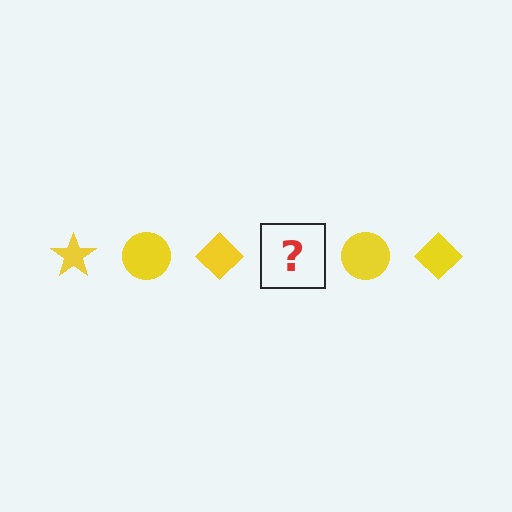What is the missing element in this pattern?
The missing element is a yellow star.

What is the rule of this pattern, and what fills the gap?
The rule is that the pattern cycles through star, circle, diamond shapes in yellow. The gap should be filled with a yellow star.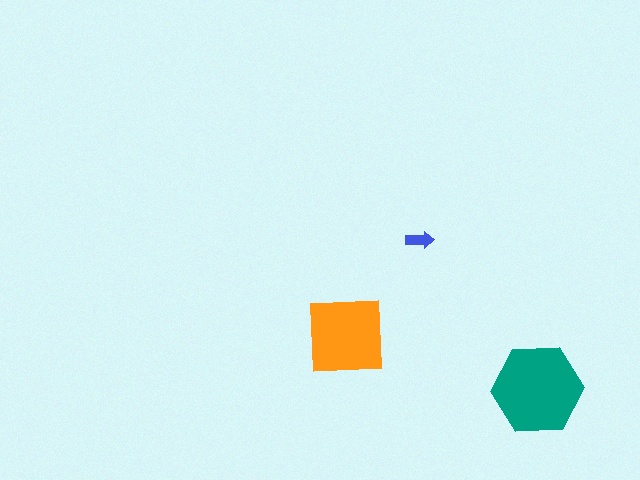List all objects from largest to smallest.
The teal hexagon, the orange square, the blue arrow.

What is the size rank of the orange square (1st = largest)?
2nd.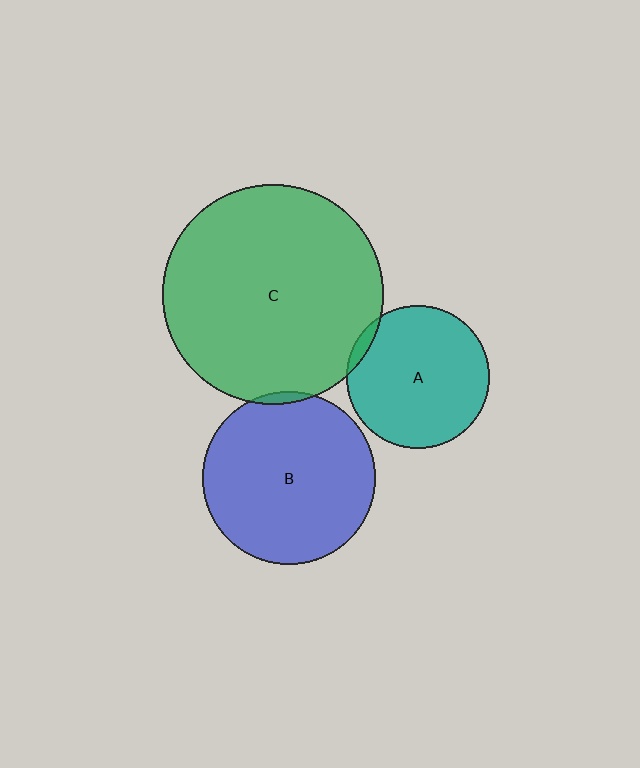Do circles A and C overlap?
Yes.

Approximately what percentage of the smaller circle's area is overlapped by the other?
Approximately 5%.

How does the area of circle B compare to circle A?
Approximately 1.5 times.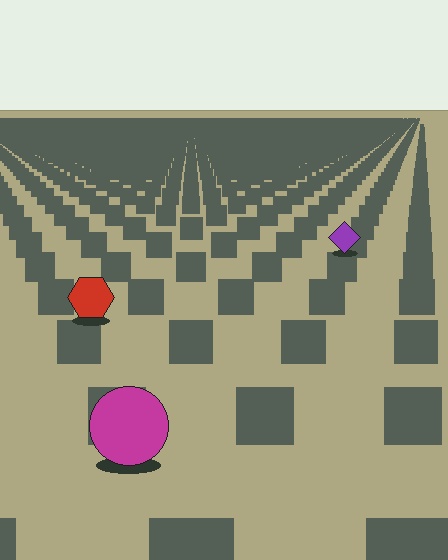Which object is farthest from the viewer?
The purple diamond is farthest from the viewer. It appears smaller and the ground texture around it is denser.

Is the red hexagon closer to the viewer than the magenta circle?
No. The magenta circle is closer — you can tell from the texture gradient: the ground texture is coarser near it.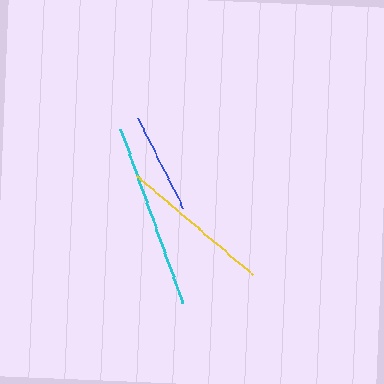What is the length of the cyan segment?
The cyan segment is approximately 184 pixels long.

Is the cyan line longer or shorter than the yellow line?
The cyan line is longer than the yellow line.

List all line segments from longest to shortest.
From longest to shortest: cyan, yellow, blue.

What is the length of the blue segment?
The blue segment is approximately 100 pixels long.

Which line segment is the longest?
The cyan line is the longest at approximately 184 pixels.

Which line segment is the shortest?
The blue line is the shortest at approximately 100 pixels.